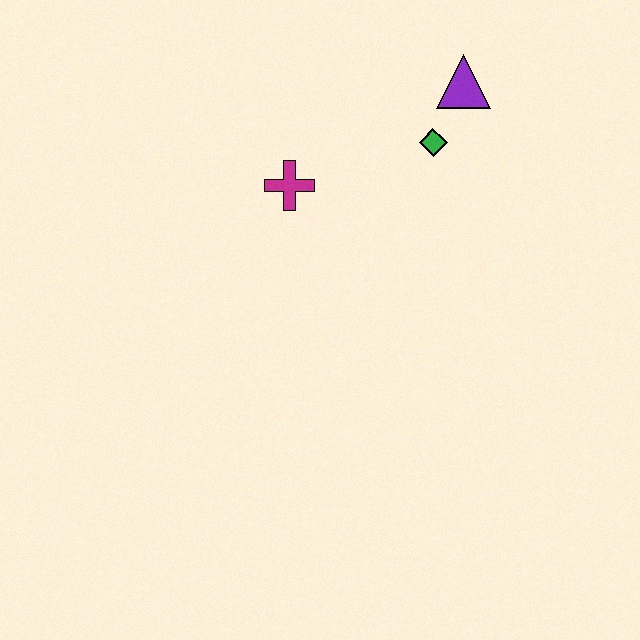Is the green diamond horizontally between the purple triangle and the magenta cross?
Yes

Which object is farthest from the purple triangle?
The magenta cross is farthest from the purple triangle.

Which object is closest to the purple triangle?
The green diamond is closest to the purple triangle.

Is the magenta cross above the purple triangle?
No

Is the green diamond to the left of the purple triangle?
Yes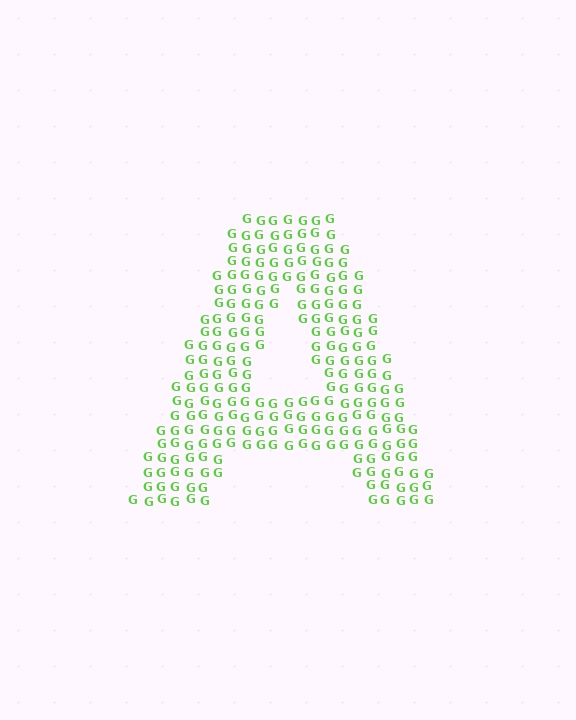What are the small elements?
The small elements are letter G's.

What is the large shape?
The large shape is the letter A.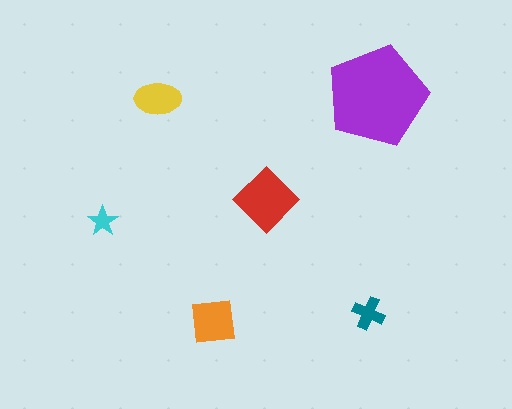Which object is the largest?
The purple pentagon.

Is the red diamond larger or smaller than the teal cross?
Larger.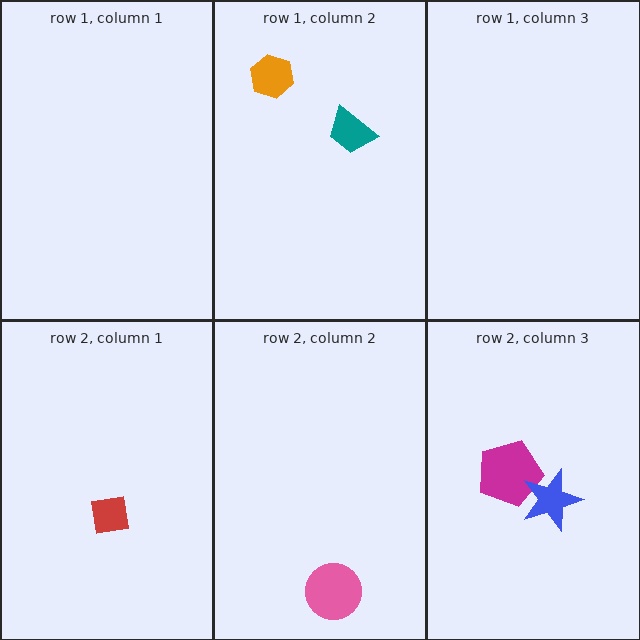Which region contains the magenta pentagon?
The row 2, column 3 region.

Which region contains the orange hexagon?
The row 1, column 2 region.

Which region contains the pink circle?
The row 2, column 2 region.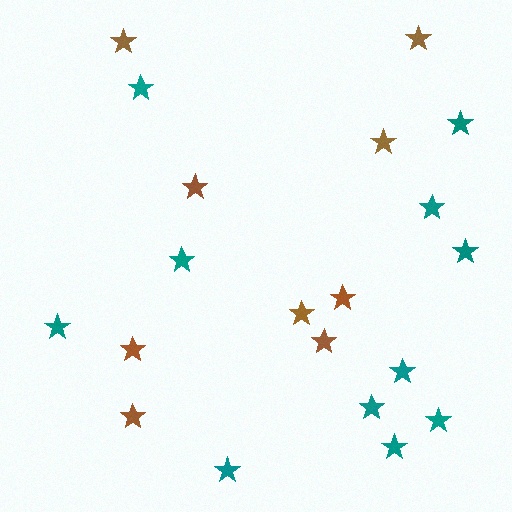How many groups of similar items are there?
There are 2 groups: one group of teal stars (11) and one group of brown stars (9).